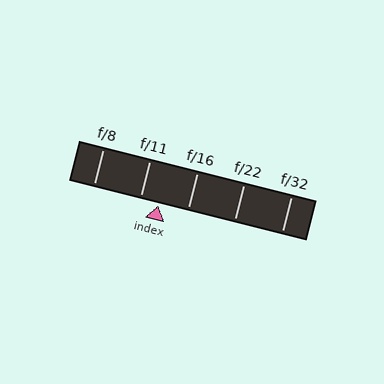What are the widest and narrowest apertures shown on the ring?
The widest aperture shown is f/8 and the narrowest is f/32.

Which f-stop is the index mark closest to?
The index mark is closest to f/11.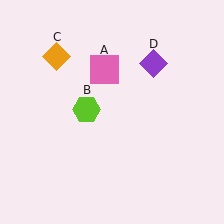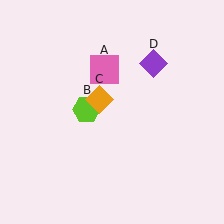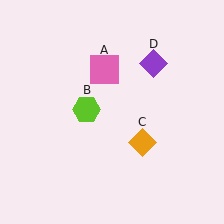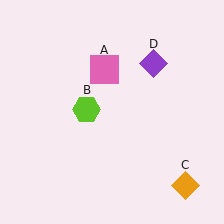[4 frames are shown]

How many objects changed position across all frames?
1 object changed position: orange diamond (object C).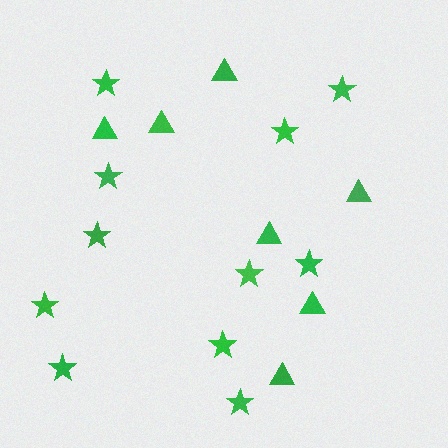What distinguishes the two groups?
There are 2 groups: one group of stars (11) and one group of triangles (7).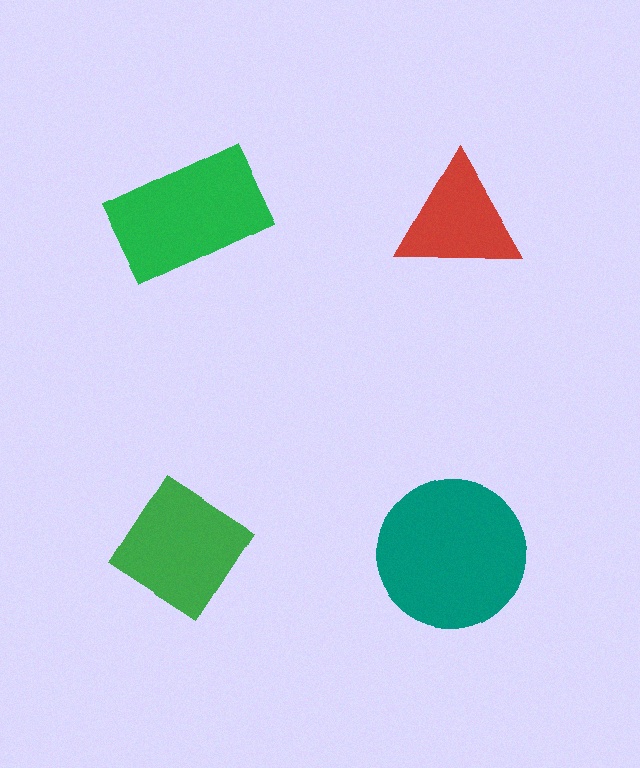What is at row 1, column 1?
A green rectangle.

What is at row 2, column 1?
A green diamond.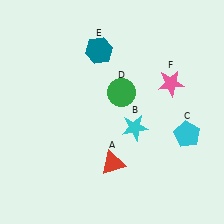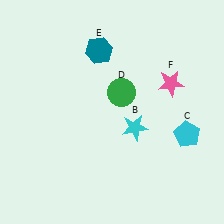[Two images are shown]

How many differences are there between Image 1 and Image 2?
There is 1 difference between the two images.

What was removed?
The red triangle (A) was removed in Image 2.